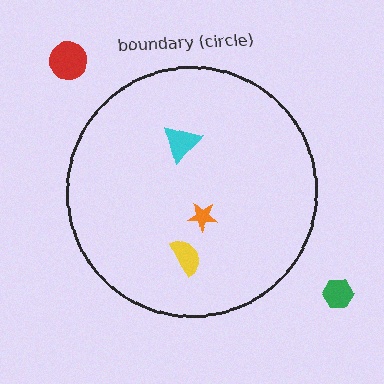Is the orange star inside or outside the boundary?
Inside.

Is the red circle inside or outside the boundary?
Outside.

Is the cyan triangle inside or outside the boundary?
Inside.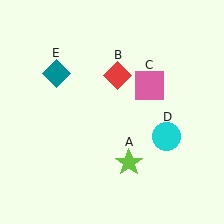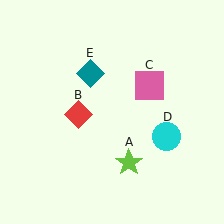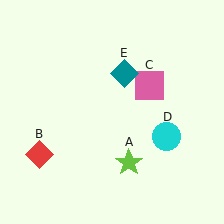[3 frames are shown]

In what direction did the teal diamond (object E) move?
The teal diamond (object E) moved right.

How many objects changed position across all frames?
2 objects changed position: red diamond (object B), teal diamond (object E).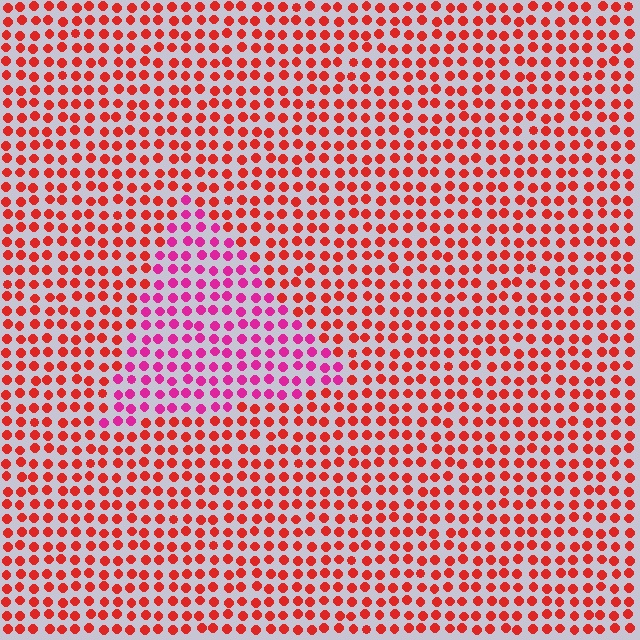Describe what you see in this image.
The image is filled with small red elements in a uniform arrangement. A triangle-shaped region is visible where the elements are tinted to a slightly different hue, forming a subtle color boundary.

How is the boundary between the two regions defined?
The boundary is defined purely by a slight shift in hue (about 40 degrees). Spacing, size, and orientation are identical on both sides.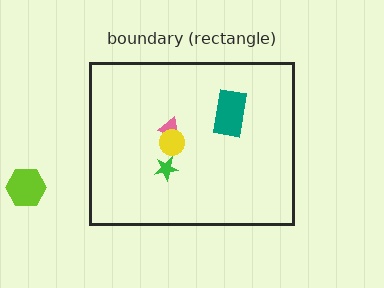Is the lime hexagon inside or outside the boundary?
Outside.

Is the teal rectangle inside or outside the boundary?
Inside.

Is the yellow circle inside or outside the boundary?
Inside.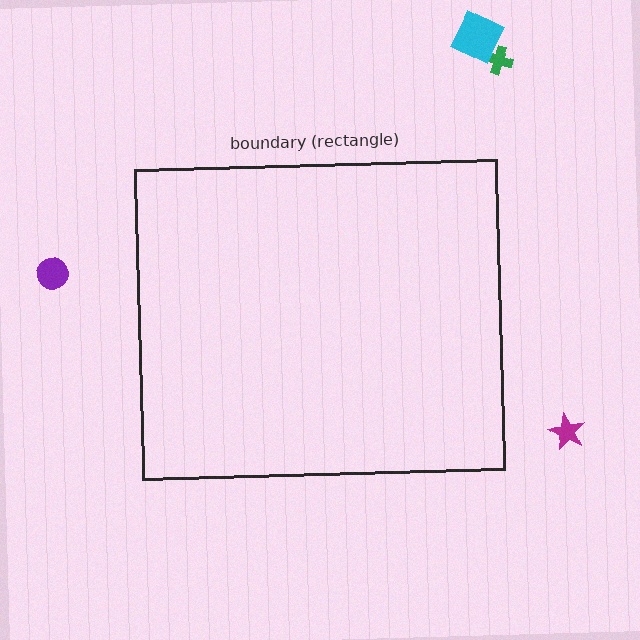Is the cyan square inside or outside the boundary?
Outside.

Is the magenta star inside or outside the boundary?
Outside.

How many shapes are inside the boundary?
0 inside, 4 outside.